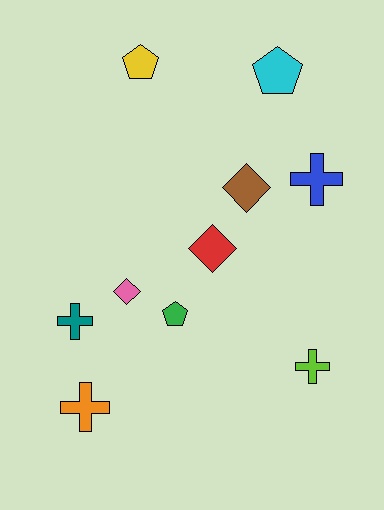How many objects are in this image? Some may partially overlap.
There are 10 objects.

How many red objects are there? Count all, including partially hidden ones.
There is 1 red object.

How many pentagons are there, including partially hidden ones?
There are 3 pentagons.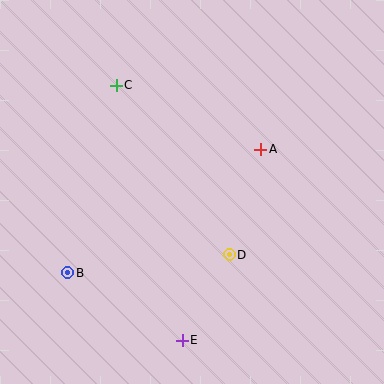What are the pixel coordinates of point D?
Point D is at (229, 255).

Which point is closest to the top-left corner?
Point C is closest to the top-left corner.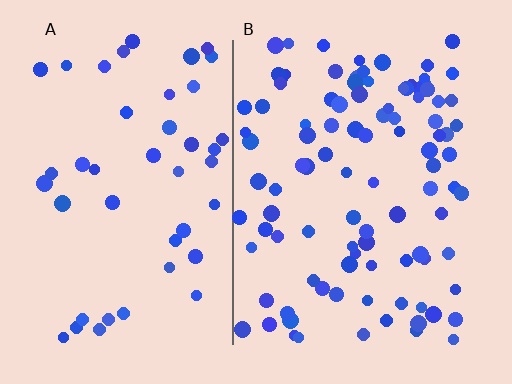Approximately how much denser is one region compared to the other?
Approximately 2.3× — region B over region A.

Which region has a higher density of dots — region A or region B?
B (the right).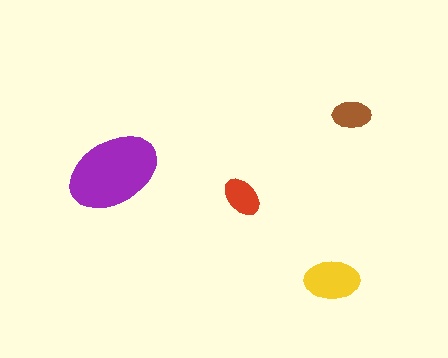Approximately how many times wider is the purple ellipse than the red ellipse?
About 2.5 times wider.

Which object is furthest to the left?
The purple ellipse is leftmost.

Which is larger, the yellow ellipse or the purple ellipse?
The purple one.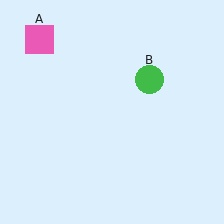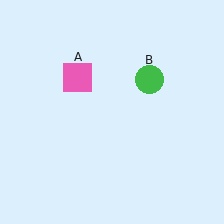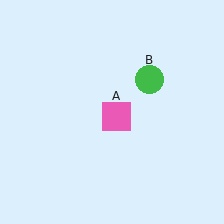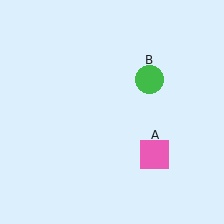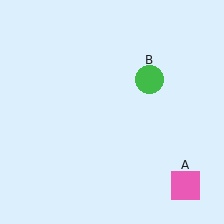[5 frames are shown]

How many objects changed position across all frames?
1 object changed position: pink square (object A).